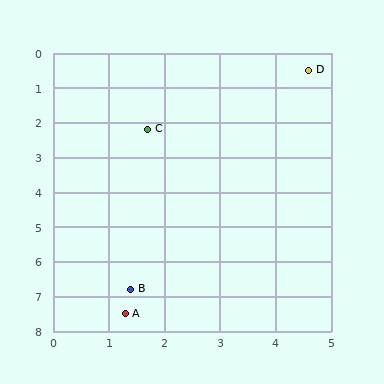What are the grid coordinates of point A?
Point A is at approximately (1.3, 7.5).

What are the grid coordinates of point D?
Point D is at approximately (4.6, 0.5).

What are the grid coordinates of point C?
Point C is at approximately (1.7, 2.2).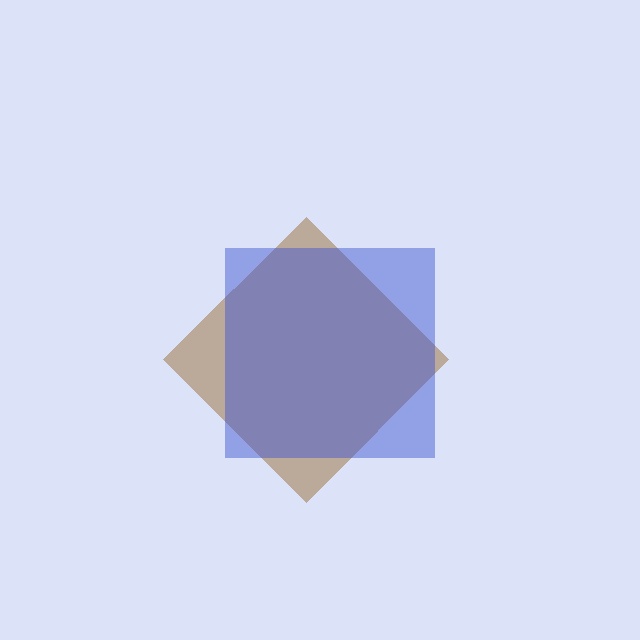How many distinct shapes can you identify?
There are 2 distinct shapes: a brown diamond, a blue square.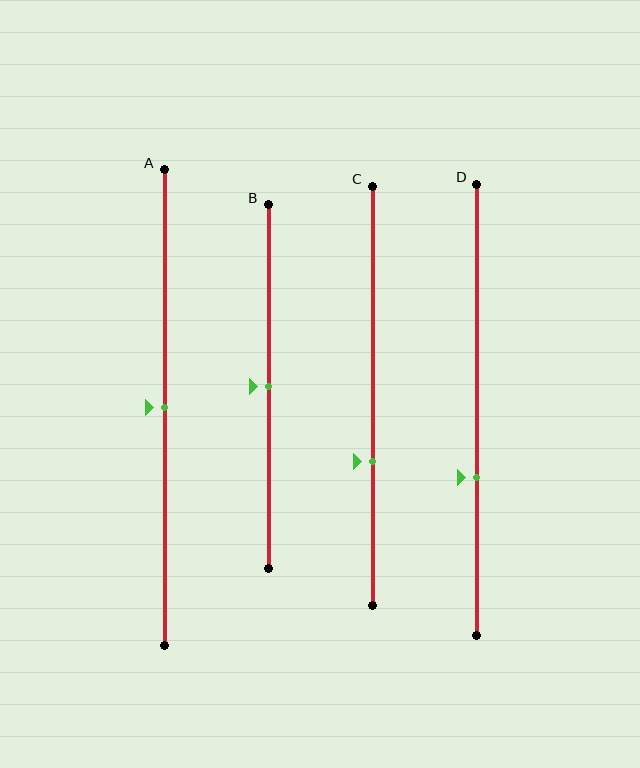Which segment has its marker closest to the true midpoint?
Segment A has its marker closest to the true midpoint.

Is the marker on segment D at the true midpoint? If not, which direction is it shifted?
No, the marker on segment D is shifted downward by about 15% of the segment length.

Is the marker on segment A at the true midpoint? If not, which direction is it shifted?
Yes, the marker on segment A is at the true midpoint.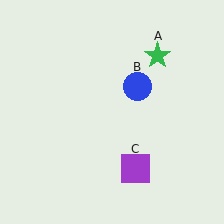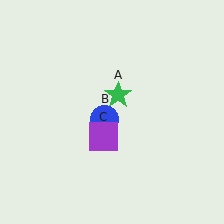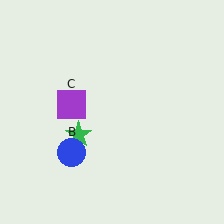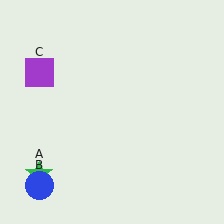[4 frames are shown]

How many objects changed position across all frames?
3 objects changed position: green star (object A), blue circle (object B), purple square (object C).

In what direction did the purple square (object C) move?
The purple square (object C) moved up and to the left.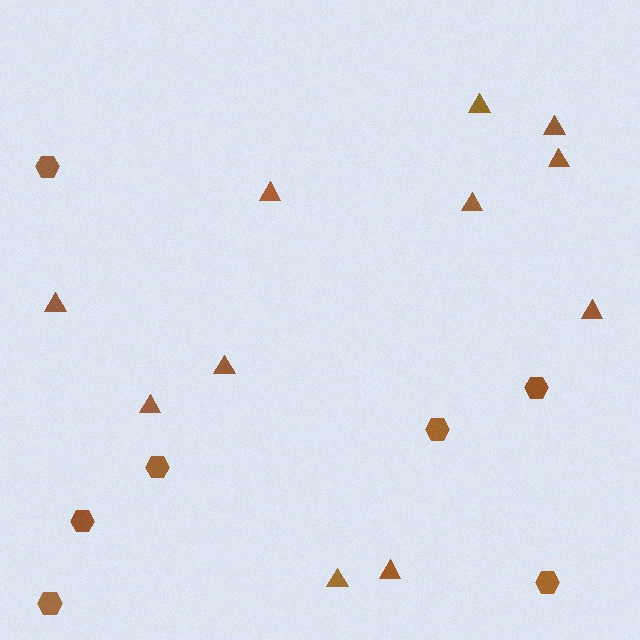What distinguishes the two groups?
There are 2 groups: one group of triangles (11) and one group of hexagons (7).